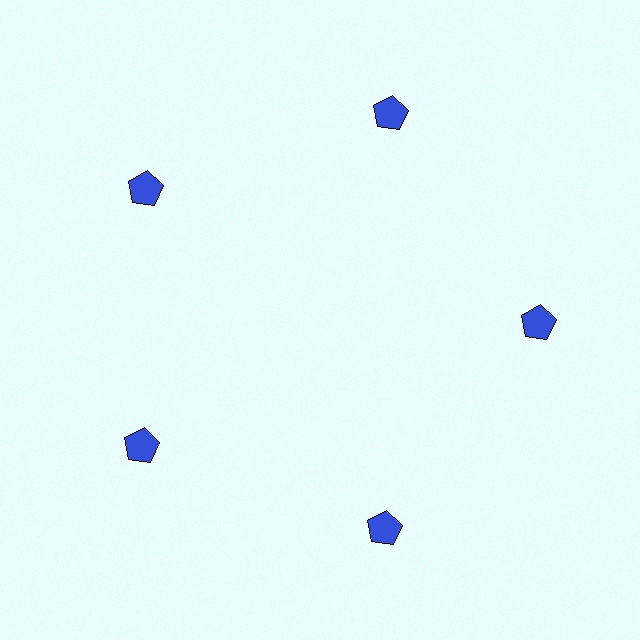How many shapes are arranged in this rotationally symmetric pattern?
There are 5 shapes, arranged in 5 groups of 1.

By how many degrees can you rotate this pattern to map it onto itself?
The pattern maps onto itself every 72 degrees of rotation.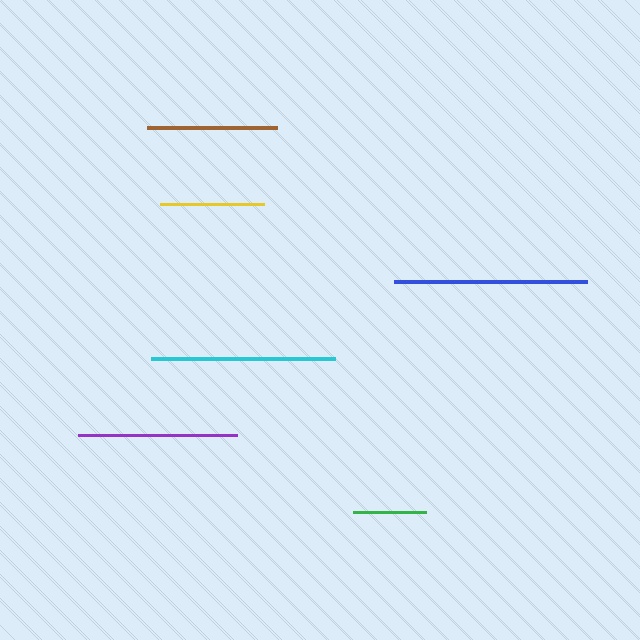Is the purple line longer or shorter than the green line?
The purple line is longer than the green line.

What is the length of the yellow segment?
The yellow segment is approximately 105 pixels long.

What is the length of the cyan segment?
The cyan segment is approximately 183 pixels long.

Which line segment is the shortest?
The green line is the shortest at approximately 73 pixels.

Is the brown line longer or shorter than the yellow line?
The brown line is longer than the yellow line.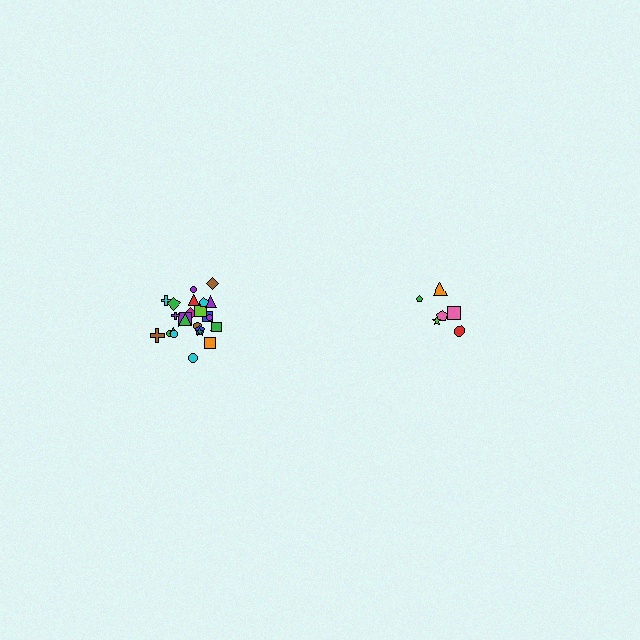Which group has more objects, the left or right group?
The left group.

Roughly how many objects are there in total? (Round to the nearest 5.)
Roughly 30 objects in total.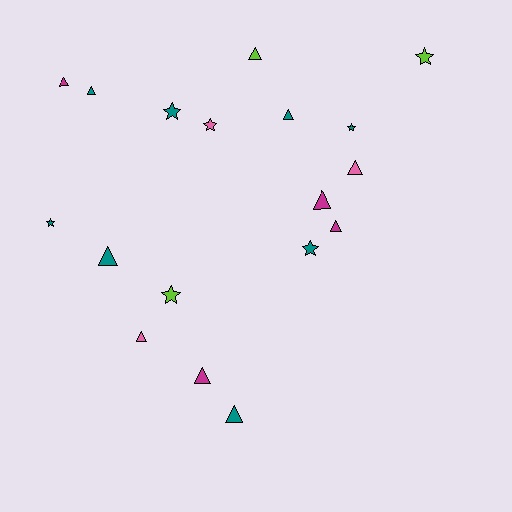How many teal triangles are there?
There are 4 teal triangles.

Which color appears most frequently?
Teal, with 8 objects.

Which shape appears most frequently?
Triangle, with 11 objects.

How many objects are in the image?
There are 18 objects.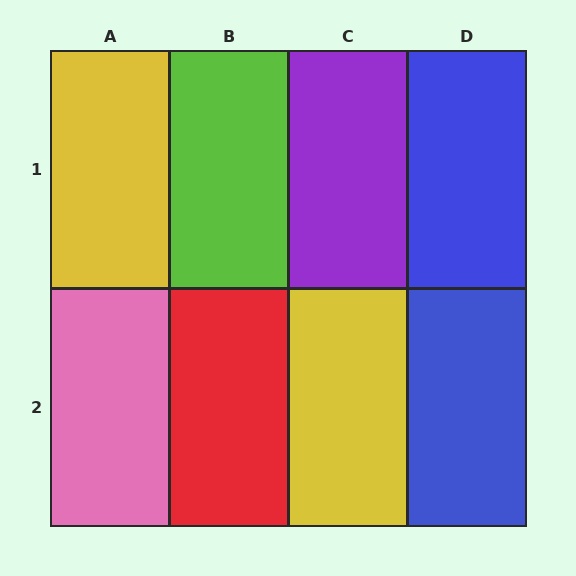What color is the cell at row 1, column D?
Blue.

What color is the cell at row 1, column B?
Lime.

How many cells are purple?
1 cell is purple.